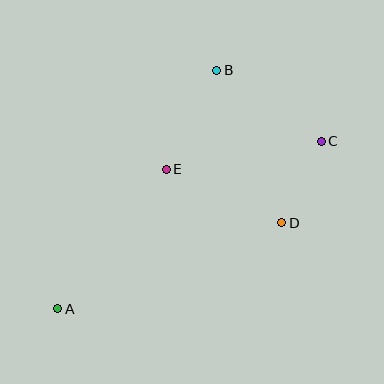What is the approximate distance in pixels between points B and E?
The distance between B and E is approximately 111 pixels.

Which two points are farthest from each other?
Points A and C are farthest from each other.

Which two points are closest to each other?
Points C and D are closest to each other.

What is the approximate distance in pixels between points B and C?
The distance between B and C is approximately 127 pixels.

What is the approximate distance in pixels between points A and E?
The distance between A and E is approximately 177 pixels.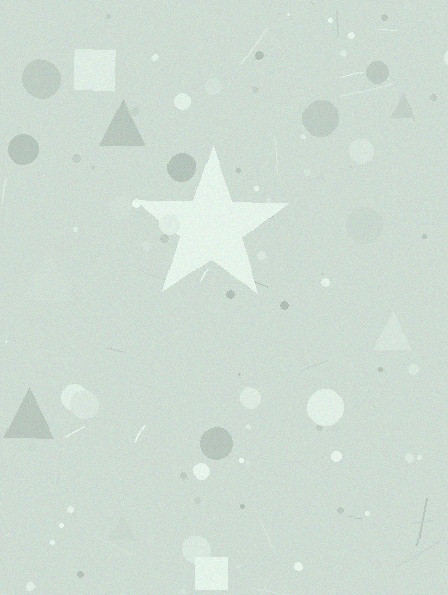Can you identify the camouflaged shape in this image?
The camouflaged shape is a star.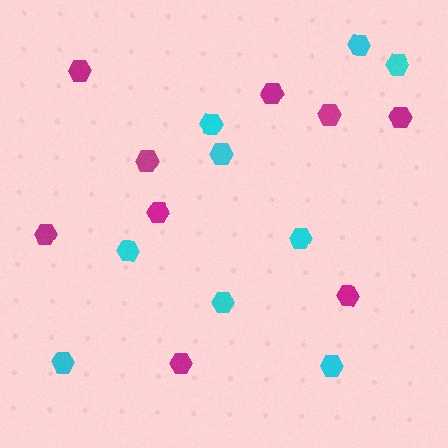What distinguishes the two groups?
There are 2 groups: one group of cyan hexagons (9) and one group of magenta hexagons (9).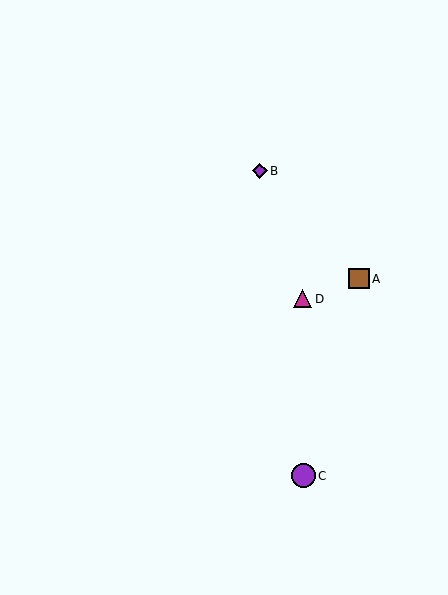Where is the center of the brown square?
The center of the brown square is at (359, 279).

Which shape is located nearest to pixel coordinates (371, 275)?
The brown square (labeled A) at (359, 279) is nearest to that location.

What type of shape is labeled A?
Shape A is a brown square.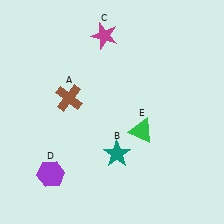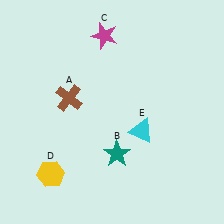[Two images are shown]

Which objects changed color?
D changed from purple to yellow. E changed from green to cyan.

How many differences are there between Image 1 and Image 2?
There are 2 differences between the two images.